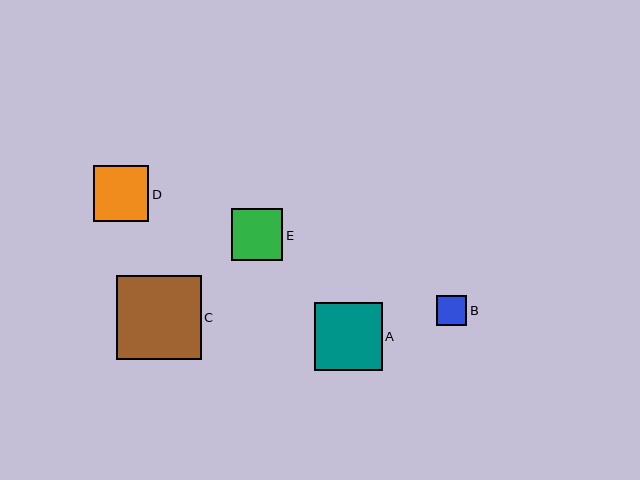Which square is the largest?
Square C is the largest with a size of approximately 85 pixels.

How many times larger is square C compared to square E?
Square C is approximately 1.7 times the size of square E.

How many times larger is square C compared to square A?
Square C is approximately 1.2 times the size of square A.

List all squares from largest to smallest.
From largest to smallest: C, A, D, E, B.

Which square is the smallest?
Square B is the smallest with a size of approximately 30 pixels.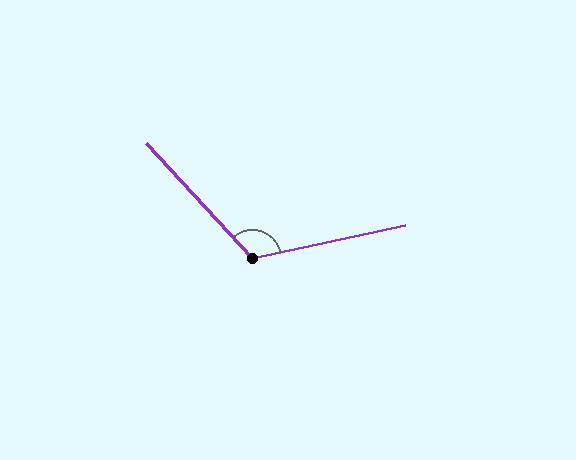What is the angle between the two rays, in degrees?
Approximately 120 degrees.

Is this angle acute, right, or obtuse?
It is obtuse.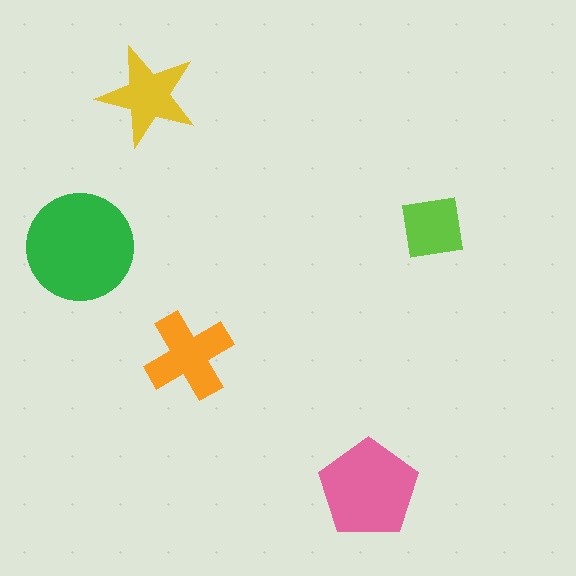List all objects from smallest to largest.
The lime square, the yellow star, the orange cross, the pink pentagon, the green circle.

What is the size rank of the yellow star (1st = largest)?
4th.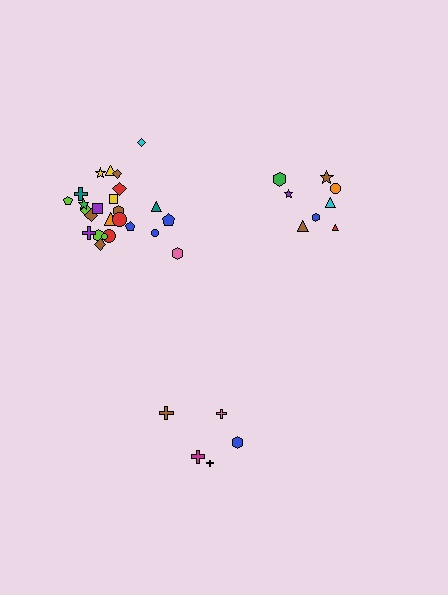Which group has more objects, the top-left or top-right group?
The top-left group.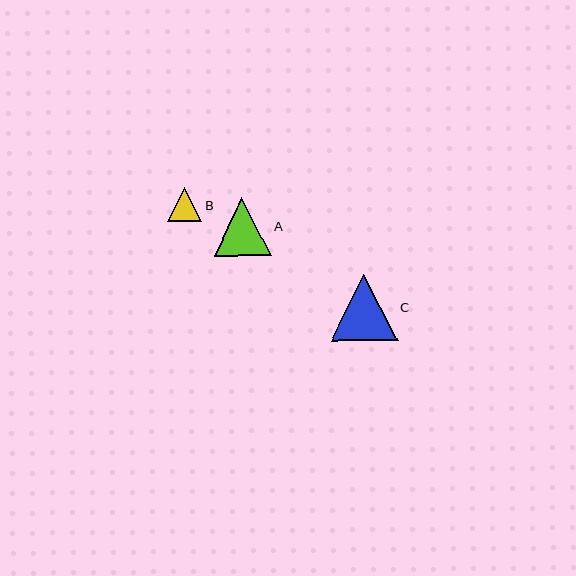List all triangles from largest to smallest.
From largest to smallest: C, A, B.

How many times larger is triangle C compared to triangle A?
Triangle C is approximately 1.2 times the size of triangle A.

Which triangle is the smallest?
Triangle B is the smallest with a size of approximately 34 pixels.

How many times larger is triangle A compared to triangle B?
Triangle A is approximately 1.7 times the size of triangle B.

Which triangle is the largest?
Triangle C is the largest with a size of approximately 67 pixels.